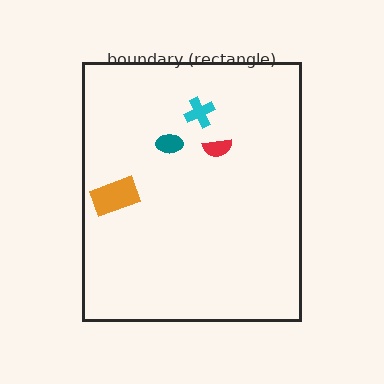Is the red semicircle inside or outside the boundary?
Inside.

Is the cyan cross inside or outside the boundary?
Inside.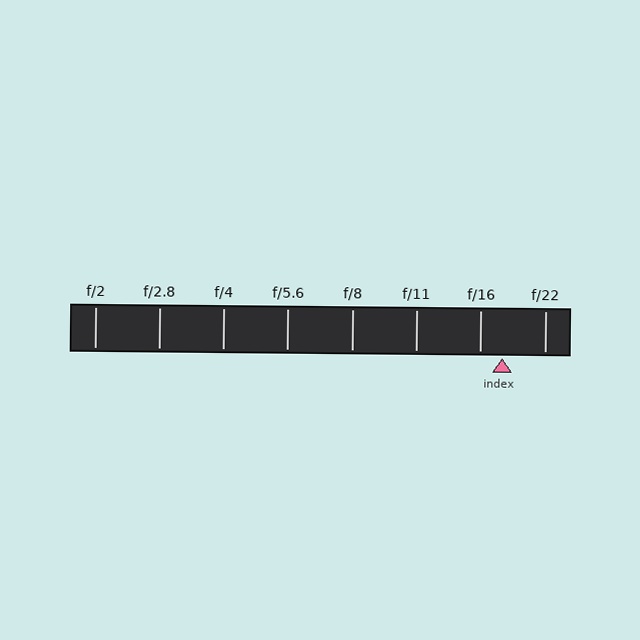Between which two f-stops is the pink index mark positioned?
The index mark is between f/16 and f/22.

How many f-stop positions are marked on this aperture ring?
There are 8 f-stop positions marked.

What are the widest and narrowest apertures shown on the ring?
The widest aperture shown is f/2 and the narrowest is f/22.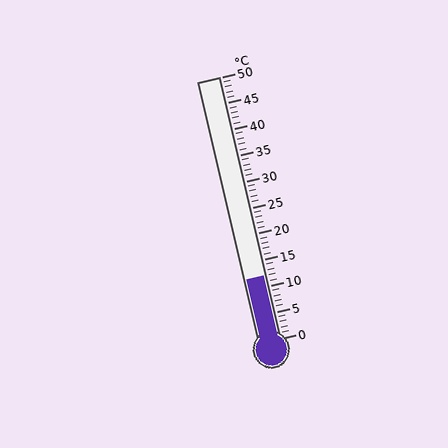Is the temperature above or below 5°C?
The temperature is above 5°C.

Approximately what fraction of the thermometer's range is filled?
The thermometer is filled to approximately 25% of its range.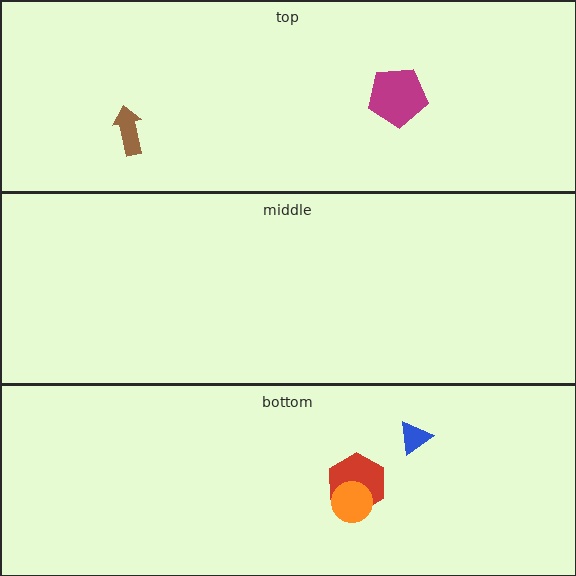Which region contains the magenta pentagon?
The top region.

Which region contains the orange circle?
The bottom region.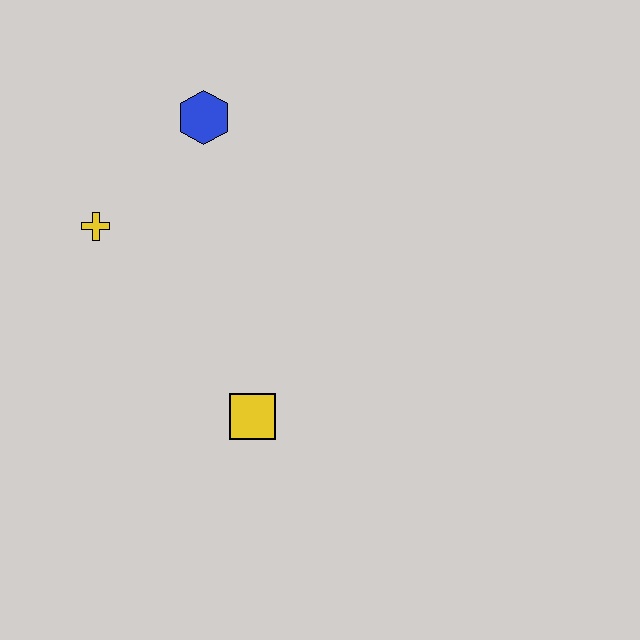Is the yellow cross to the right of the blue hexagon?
No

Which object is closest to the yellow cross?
The blue hexagon is closest to the yellow cross.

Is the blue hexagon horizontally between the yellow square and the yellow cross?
Yes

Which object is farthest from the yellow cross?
The yellow square is farthest from the yellow cross.